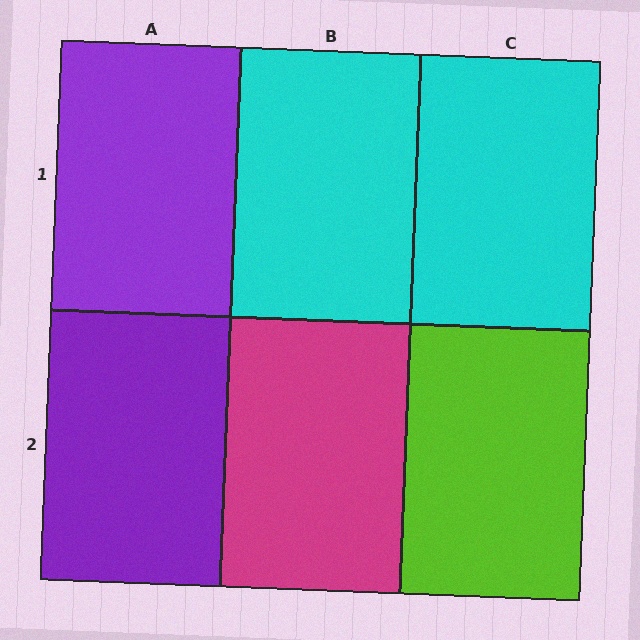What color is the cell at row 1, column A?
Purple.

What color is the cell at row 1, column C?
Cyan.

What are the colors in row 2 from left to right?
Purple, magenta, lime.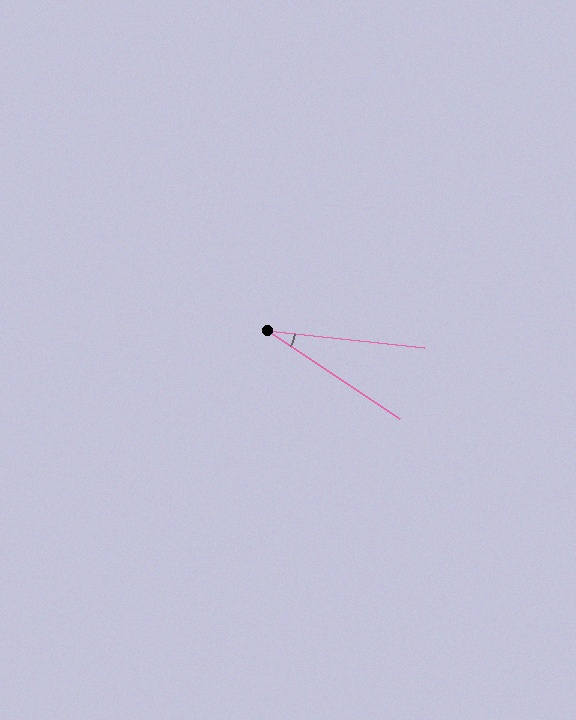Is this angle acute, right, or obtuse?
It is acute.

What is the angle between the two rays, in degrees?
Approximately 28 degrees.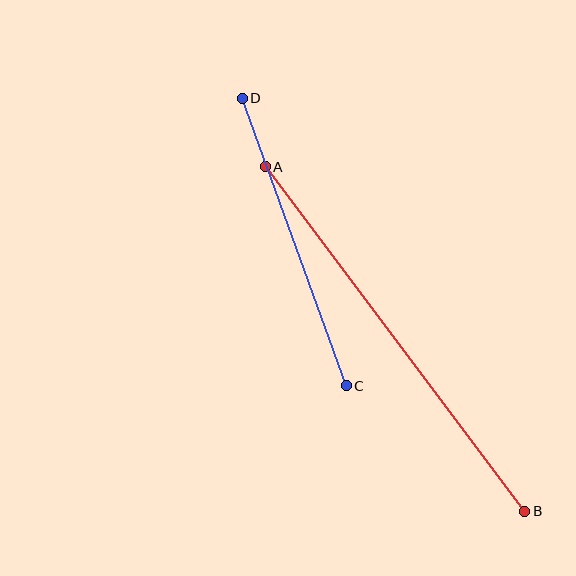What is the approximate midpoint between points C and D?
The midpoint is at approximately (294, 242) pixels.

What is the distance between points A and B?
The distance is approximately 432 pixels.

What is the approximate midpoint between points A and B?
The midpoint is at approximately (395, 339) pixels.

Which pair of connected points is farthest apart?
Points A and B are farthest apart.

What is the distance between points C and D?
The distance is approximately 306 pixels.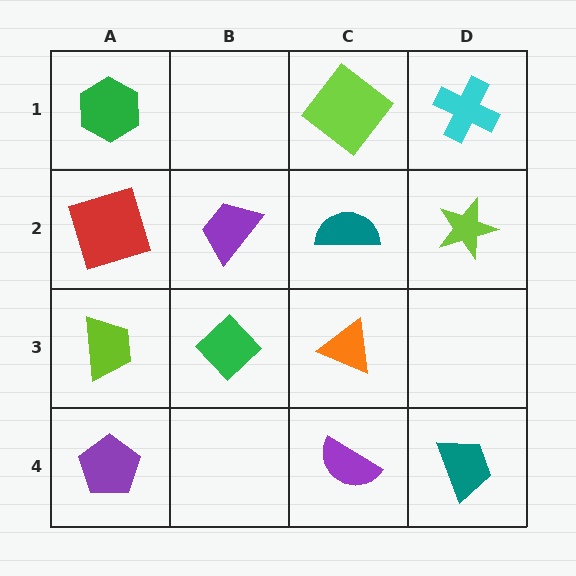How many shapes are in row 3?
3 shapes.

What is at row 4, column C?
A purple semicircle.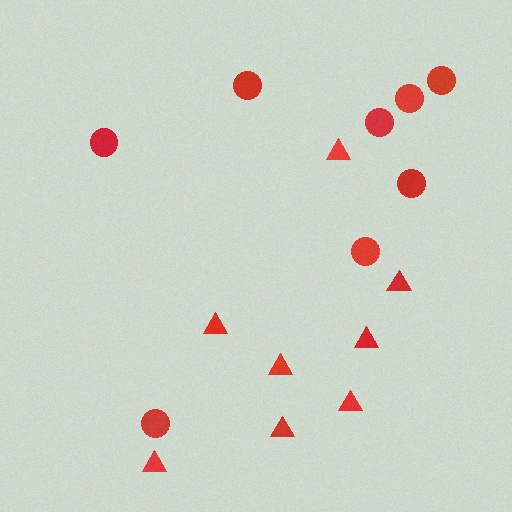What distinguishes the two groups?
There are 2 groups: one group of circles (8) and one group of triangles (8).